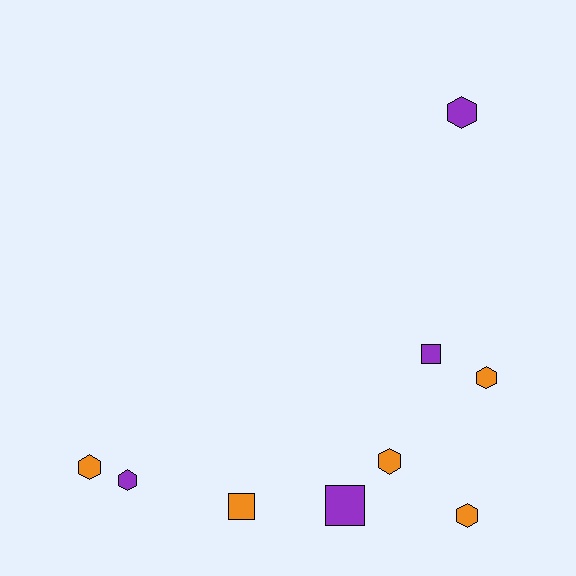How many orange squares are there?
There is 1 orange square.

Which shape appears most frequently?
Hexagon, with 6 objects.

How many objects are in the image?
There are 9 objects.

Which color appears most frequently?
Orange, with 5 objects.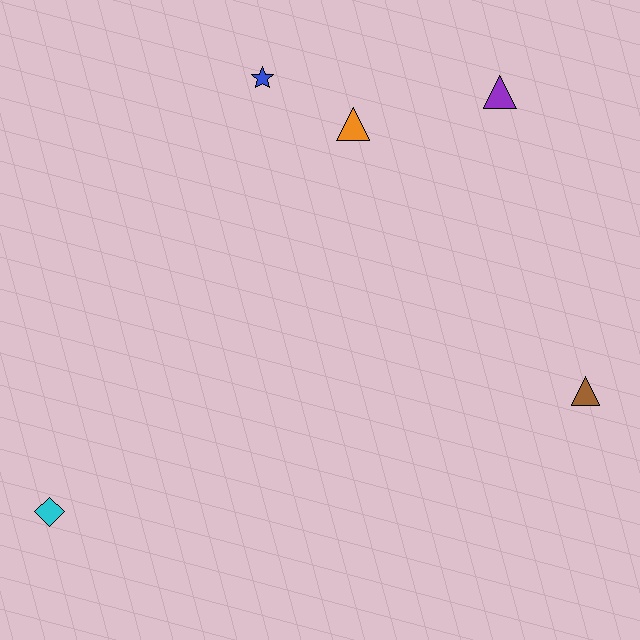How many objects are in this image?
There are 5 objects.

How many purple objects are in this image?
There is 1 purple object.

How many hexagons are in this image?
There are no hexagons.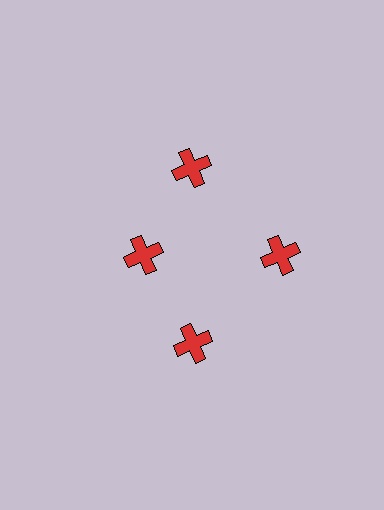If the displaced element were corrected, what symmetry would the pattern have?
It would have 4-fold rotational symmetry — the pattern would map onto itself every 90 degrees.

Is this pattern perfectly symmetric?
No. The 4 red crosses are arranged in a ring, but one element near the 9 o'clock position is pulled inward toward the center, breaking the 4-fold rotational symmetry.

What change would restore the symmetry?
The symmetry would be restored by moving it outward, back onto the ring so that all 4 crosses sit at equal angles and equal distance from the center.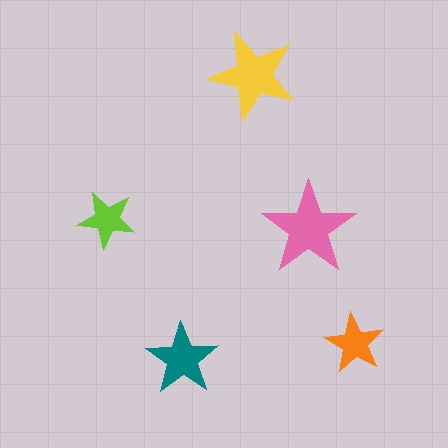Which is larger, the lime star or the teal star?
The teal one.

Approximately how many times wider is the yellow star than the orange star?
About 1.5 times wider.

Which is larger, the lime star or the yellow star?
The yellow one.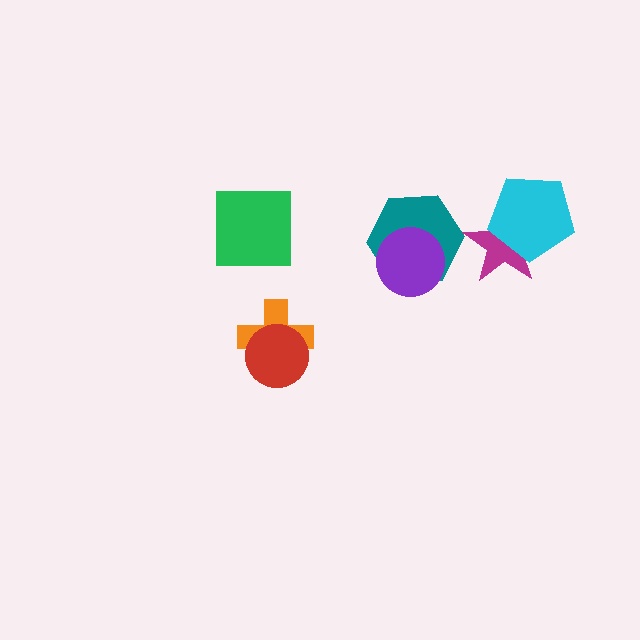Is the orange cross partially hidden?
Yes, it is partially covered by another shape.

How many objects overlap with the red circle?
1 object overlaps with the red circle.